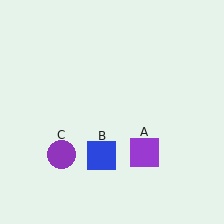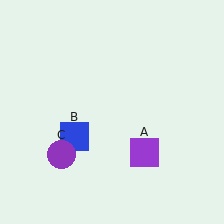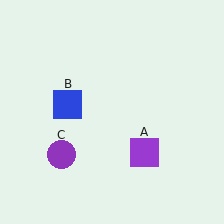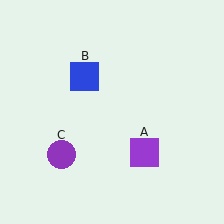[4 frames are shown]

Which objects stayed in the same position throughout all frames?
Purple square (object A) and purple circle (object C) remained stationary.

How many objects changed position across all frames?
1 object changed position: blue square (object B).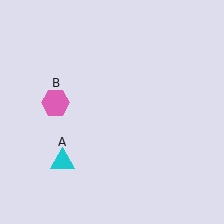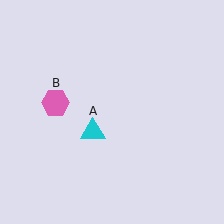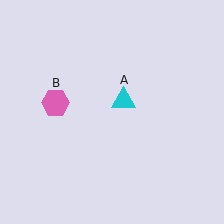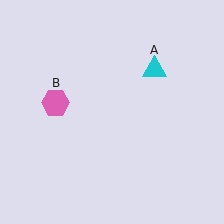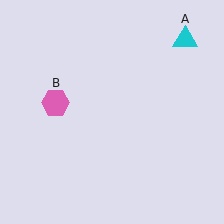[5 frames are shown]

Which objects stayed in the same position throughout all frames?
Pink hexagon (object B) remained stationary.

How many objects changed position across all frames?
1 object changed position: cyan triangle (object A).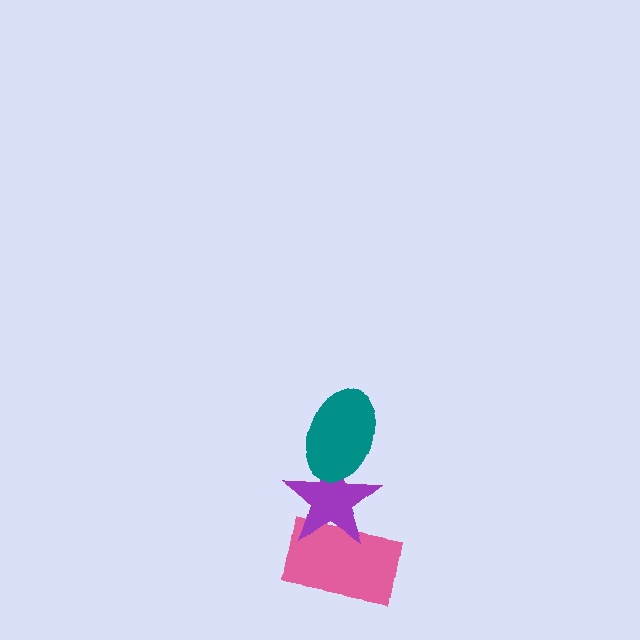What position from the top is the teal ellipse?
The teal ellipse is 1st from the top.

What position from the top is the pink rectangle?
The pink rectangle is 3rd from the top.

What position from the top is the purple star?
The purple star is 2nd from the top.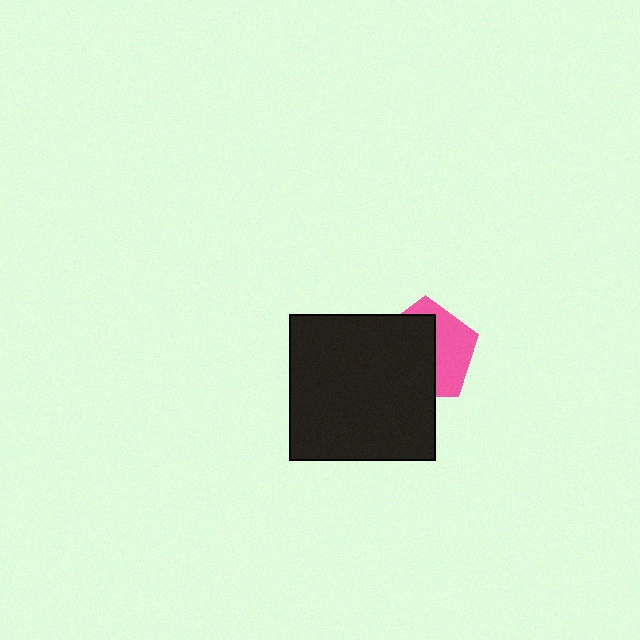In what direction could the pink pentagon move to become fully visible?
The pink pentagon could move right. That would shift it out from behind the black square entirely.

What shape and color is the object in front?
The object in front is a black square.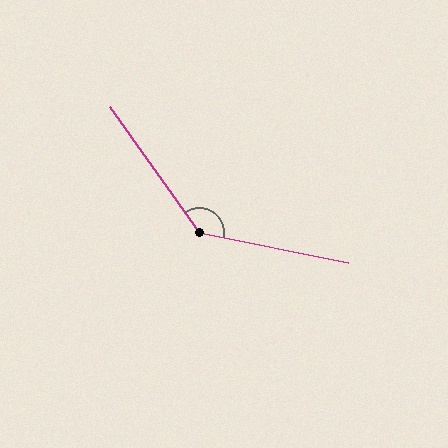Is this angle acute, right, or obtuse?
It is obtuse.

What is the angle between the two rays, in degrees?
Approximately 137 degrees.